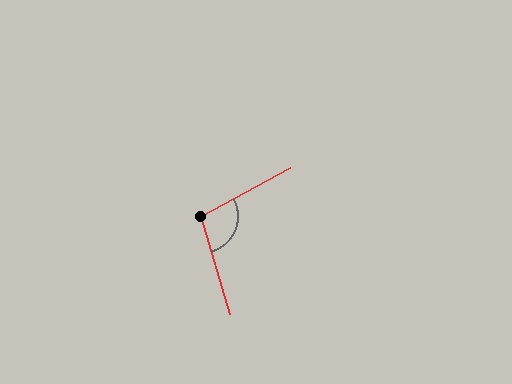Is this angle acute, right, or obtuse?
It is obtuse.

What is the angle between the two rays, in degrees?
Approximately 102 degrees.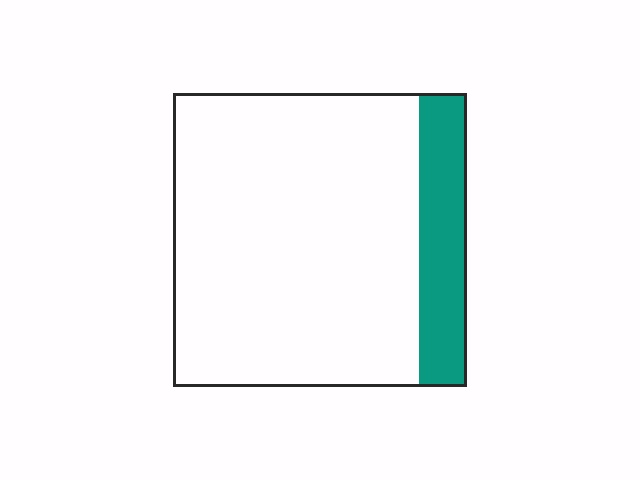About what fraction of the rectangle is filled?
About one sixth (1/6).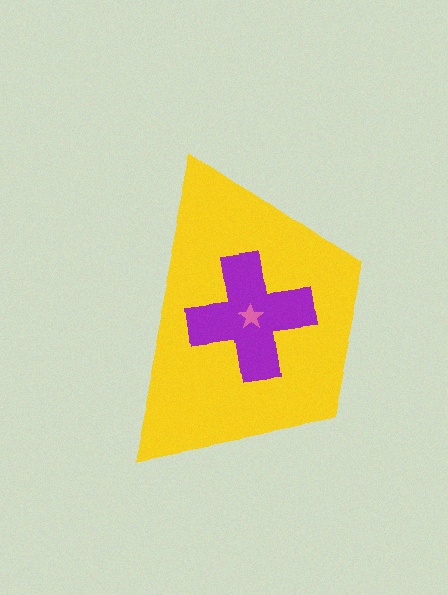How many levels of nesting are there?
3.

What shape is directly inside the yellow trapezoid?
The purple cross.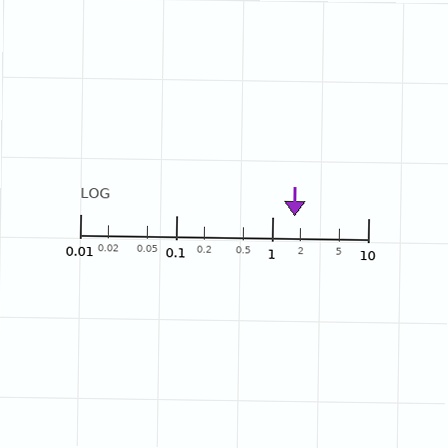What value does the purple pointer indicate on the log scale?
The pointer indicates approximately 1.7.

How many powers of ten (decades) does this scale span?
The scale spans 3 decades, from 0.01 to 10.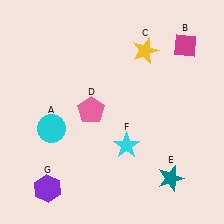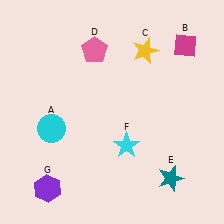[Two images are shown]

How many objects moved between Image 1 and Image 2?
1 object moved between the two images.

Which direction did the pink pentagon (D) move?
The pink pentagon (D) moved up.